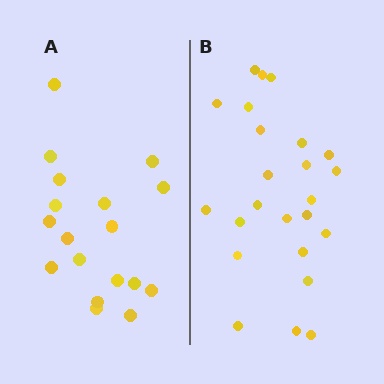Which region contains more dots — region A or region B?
Region B (the right region) has more dots.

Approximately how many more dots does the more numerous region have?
Region B has about 6 more dots than region A.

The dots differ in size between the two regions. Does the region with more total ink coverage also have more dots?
No. Region A has more total ink coverage because its dots are larger, but region B actually contains more individual dots. Total area can be misleading — the number of items is what matters here.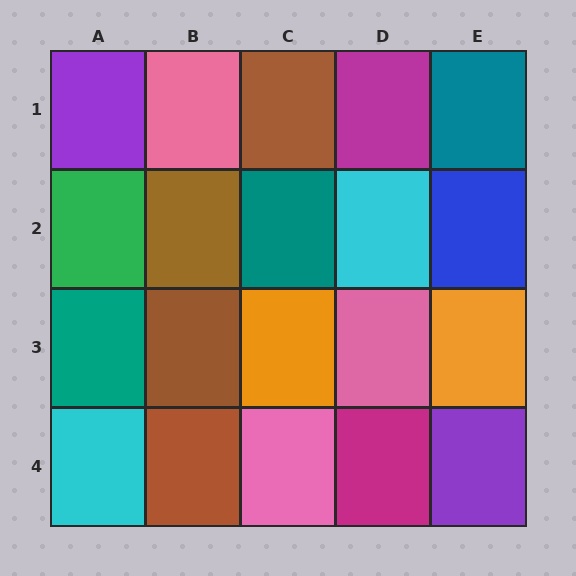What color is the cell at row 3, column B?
Brown.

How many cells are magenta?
2 cells are magenta.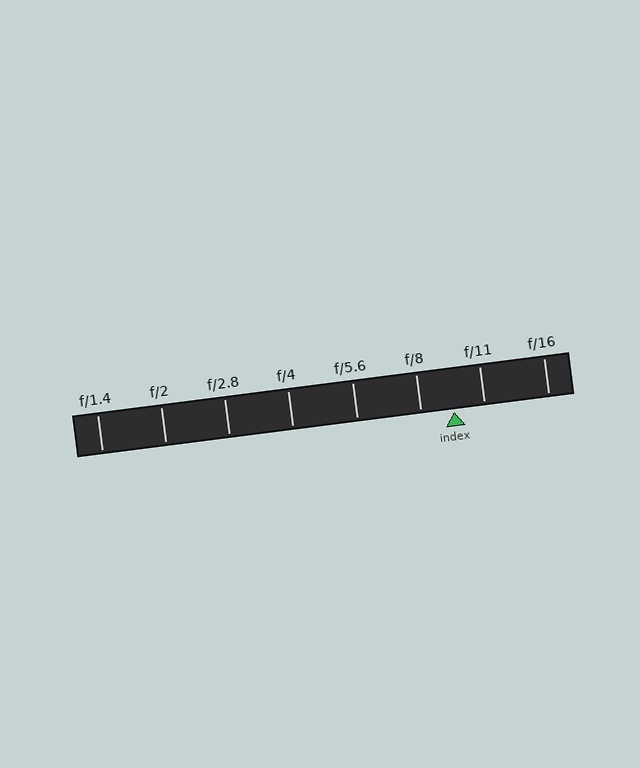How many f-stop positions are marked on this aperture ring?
There are 8 f-stop positions marked.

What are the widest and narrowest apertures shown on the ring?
The widest aperture shown is f/1.4 and the narrowest is f/16.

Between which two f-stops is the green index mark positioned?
The index mark is between f/8 and f/11.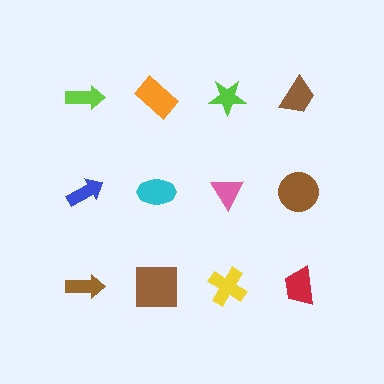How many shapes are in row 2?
4 shapes.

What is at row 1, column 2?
An orange rectangle.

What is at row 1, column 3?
A lime star.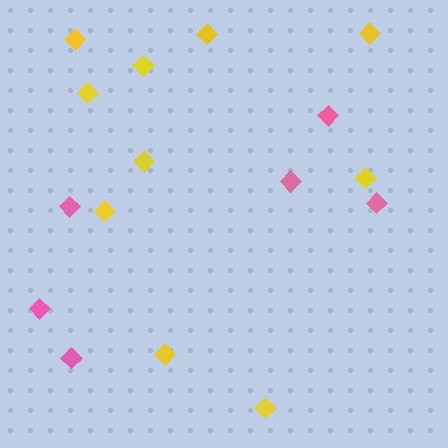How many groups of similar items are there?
There are 2 groups: one group of pink diamonds (6) and one group of yellow diamonds (10).